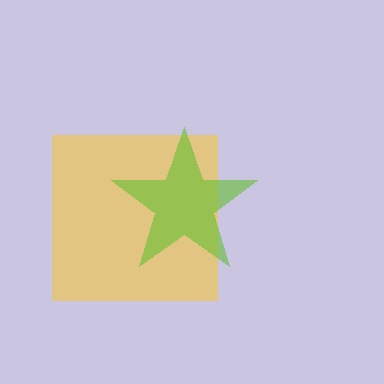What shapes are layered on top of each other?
The layered shapes are: a yellow square, a lime star.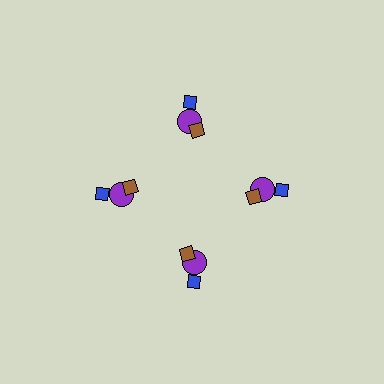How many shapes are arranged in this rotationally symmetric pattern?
There are 12 shapes, arranged in 4 groups of 3.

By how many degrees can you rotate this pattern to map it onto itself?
The pattern maps onto itself every 90 degrees of rotation.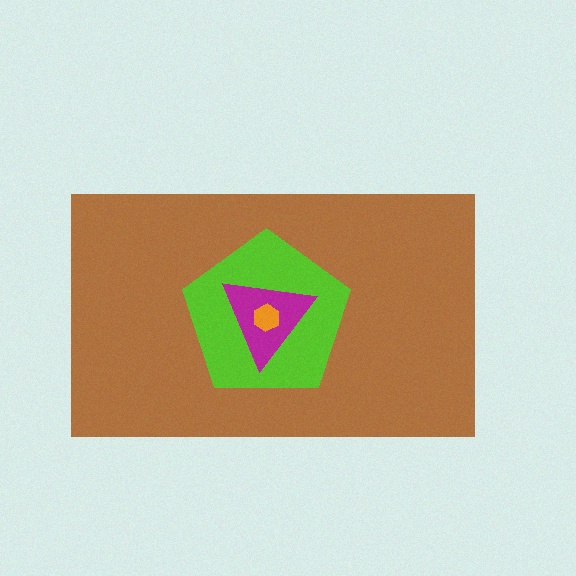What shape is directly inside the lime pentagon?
The magenta triangle.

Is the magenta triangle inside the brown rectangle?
Yes.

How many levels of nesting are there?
4.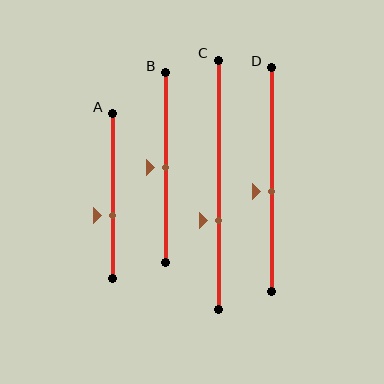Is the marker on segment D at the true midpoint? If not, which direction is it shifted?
No, the marker on segment D is shifted downward by about 5% of the segment length.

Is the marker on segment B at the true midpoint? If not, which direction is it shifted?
Yes, the marker on segment B is at the true midpoint.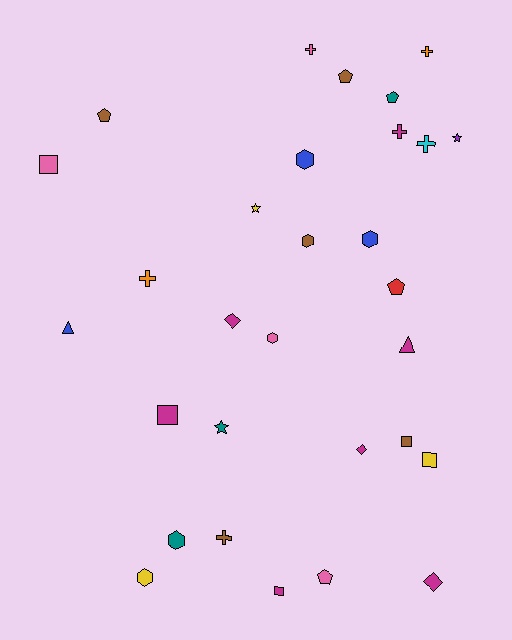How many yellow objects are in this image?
There are 3 yellow objects.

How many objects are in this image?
There are 30 objects.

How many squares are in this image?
There are 5 squares.